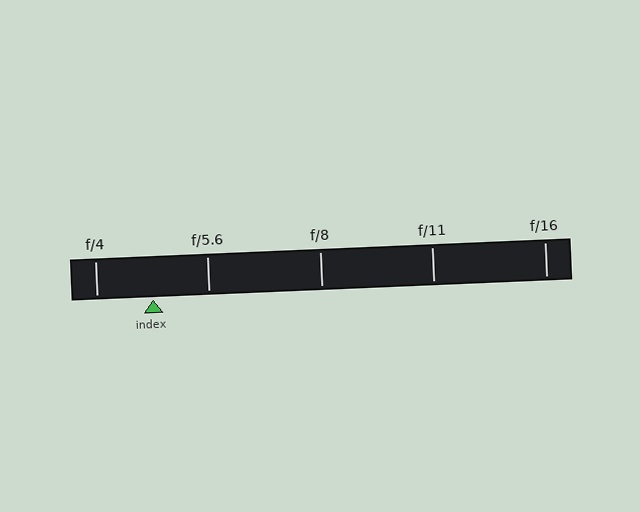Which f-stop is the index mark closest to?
The index mark is closest to f/4.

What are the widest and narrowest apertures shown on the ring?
The widest aperture shown is f/4 and the narrowest is f/16.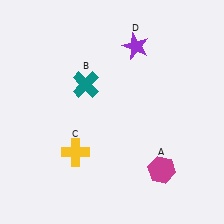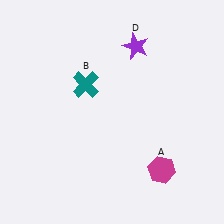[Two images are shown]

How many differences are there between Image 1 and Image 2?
There is 1 difference between the two images.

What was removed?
The yellow cross (C) was removed in Image 2.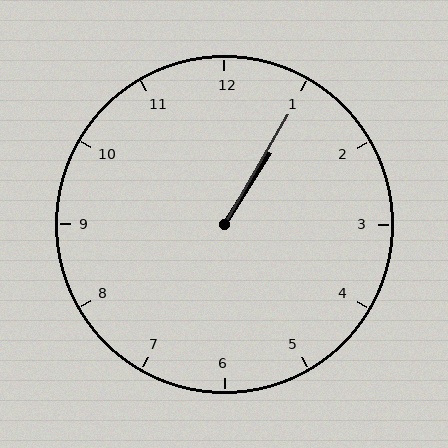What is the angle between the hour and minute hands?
Approximately 2 degrees.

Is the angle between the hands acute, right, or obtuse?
It is acute.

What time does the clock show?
1:05.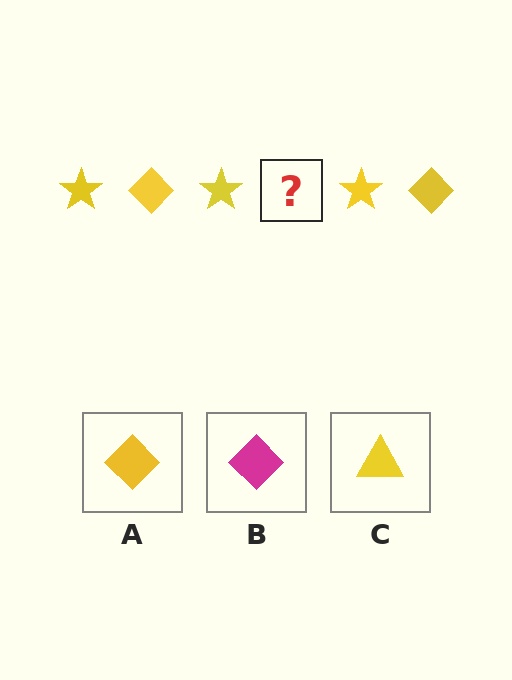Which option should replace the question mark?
Option A.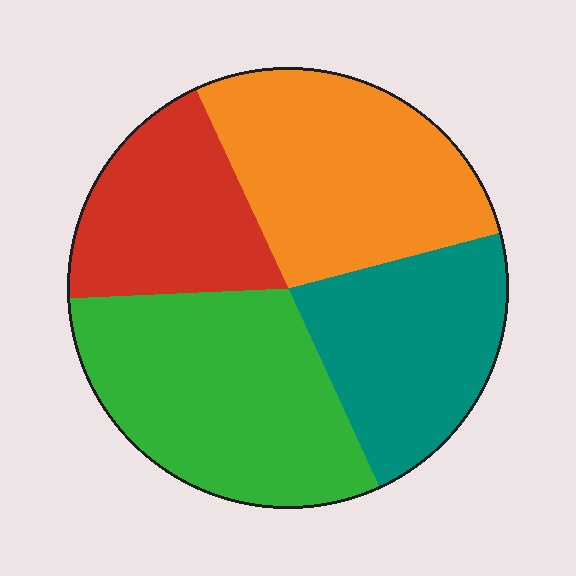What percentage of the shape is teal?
Teal takes up about one fifth (1/5) of the shape.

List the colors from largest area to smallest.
From largest to smallest: green, orange, teal, red.